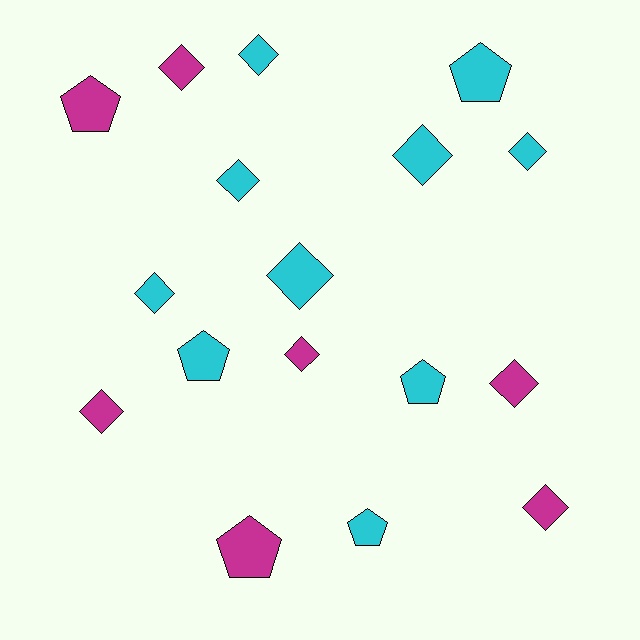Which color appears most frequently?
Cyan, with 10 objects.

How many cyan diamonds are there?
There are 6 cyan diamonds.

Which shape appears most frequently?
Diamond, with 11 objects.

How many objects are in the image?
There are 17 objects.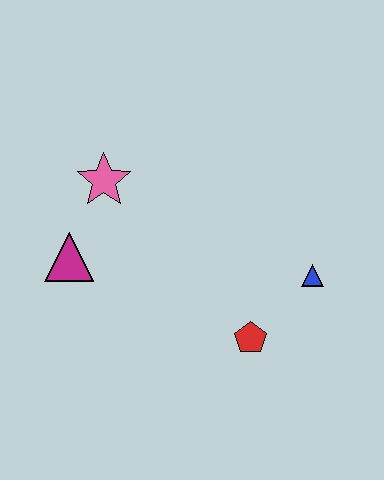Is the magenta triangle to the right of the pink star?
No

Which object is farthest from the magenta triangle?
The blue triangle is farthest from the magenta triangle.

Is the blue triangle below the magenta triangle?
Yes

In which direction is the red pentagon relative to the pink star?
The red pentagon is below the pink star.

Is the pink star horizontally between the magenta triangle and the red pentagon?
Yes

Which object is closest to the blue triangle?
The red pentagon is closest to the blue triangle.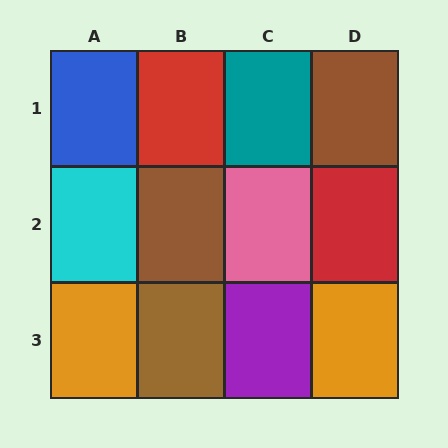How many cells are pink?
1 cell is pink.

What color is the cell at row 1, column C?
Teal.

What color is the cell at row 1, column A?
Blue.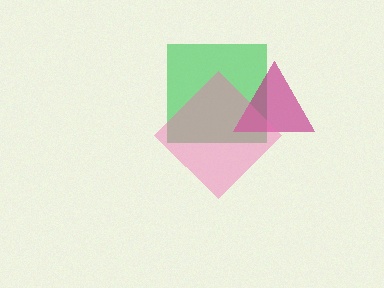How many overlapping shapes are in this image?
There are 3 overlapping shapes in the image.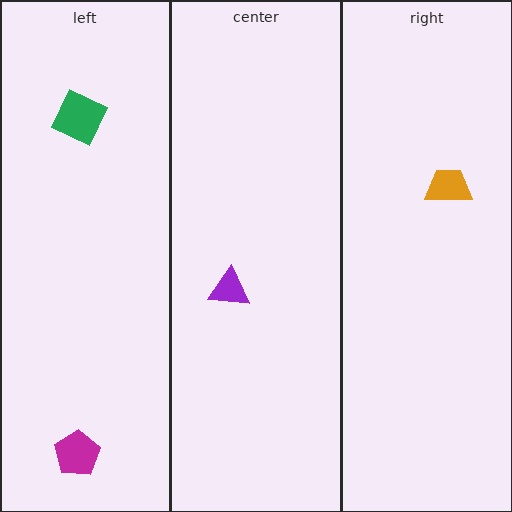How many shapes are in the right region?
1.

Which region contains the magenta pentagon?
The left region.